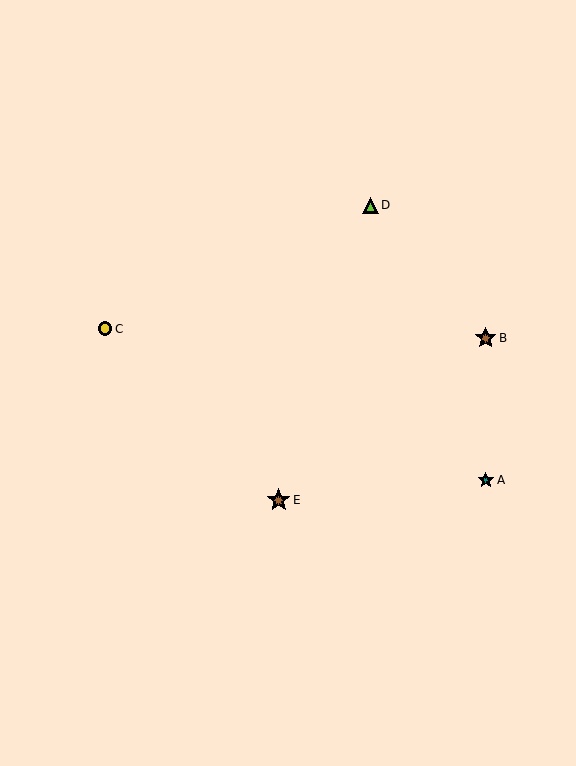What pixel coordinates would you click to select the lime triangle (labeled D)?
Click at (370, 205) to select the lime triangle D.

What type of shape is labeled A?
Shape A is a teal star.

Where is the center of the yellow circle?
The center of the yellow circle is at (105, 329).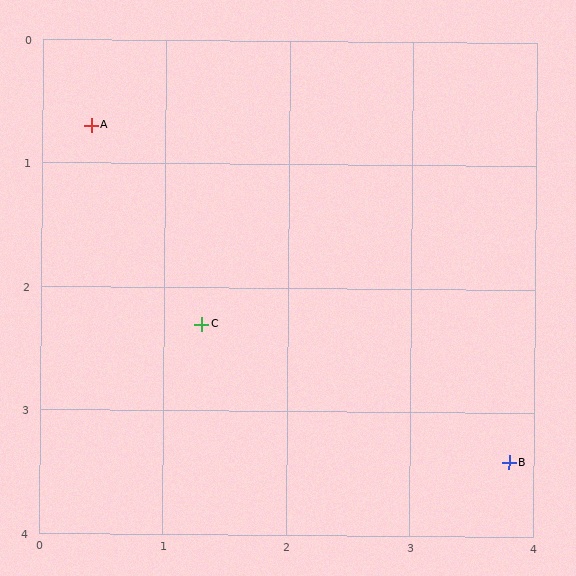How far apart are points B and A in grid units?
Points B and A are about 4.3 grid units apart.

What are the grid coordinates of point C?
Point C is at approximately (1.3, 2.3).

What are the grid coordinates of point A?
Point A is at approximately (0.4, 0.7).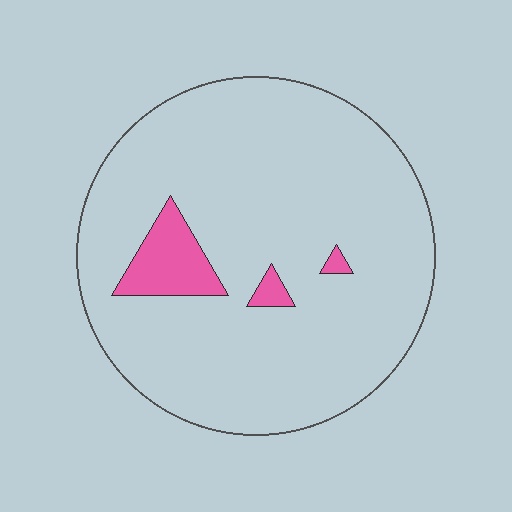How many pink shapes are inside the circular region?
3.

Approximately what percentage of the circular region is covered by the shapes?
Approximately 10%.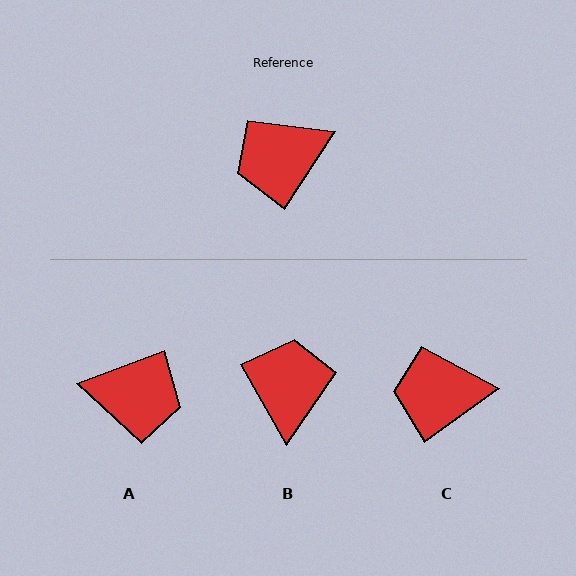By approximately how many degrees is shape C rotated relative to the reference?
Approximately 21 degrees clockwise.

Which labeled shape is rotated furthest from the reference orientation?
A, about 144 degrees away.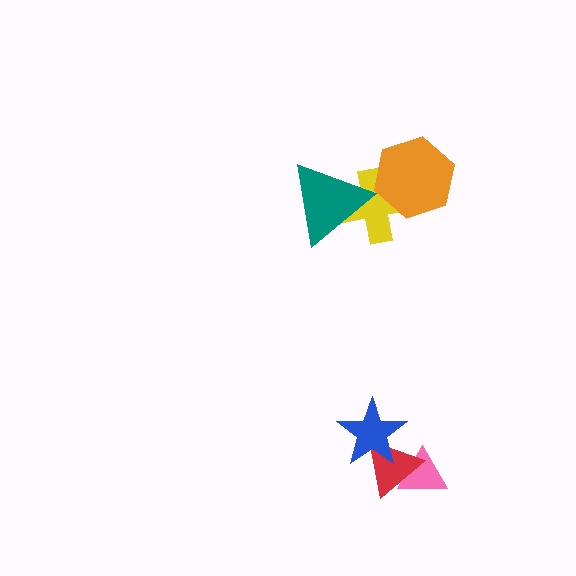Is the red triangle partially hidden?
Yes, it is partially covered by another shape.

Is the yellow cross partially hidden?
Yes, it is partially covered by another shape.